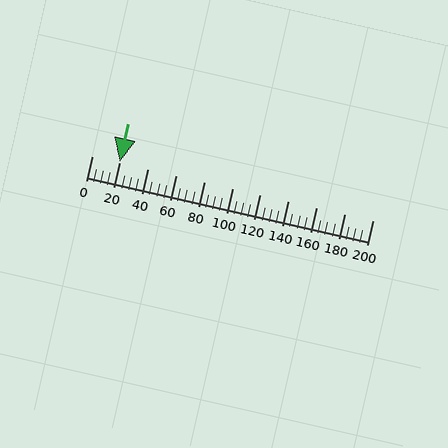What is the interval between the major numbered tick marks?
The major tick marks are spaced 20 units apart.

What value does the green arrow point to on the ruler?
The green arrow points to approximately 20.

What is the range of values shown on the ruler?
The ruler shows values from 0 to 200.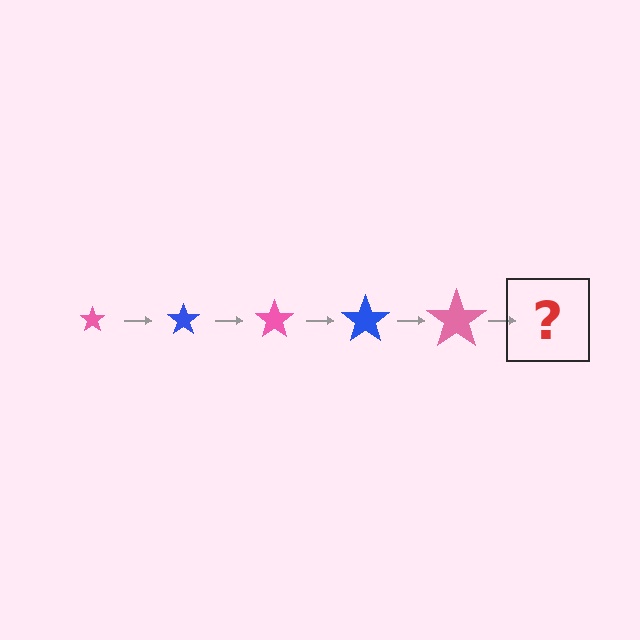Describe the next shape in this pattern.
It should be a blue star, larger than the previous one.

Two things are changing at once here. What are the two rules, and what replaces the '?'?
The two rules are that the star grows larger each step and the color cycles through pink and blue. The '?' should be a blue star, larger than the previous one.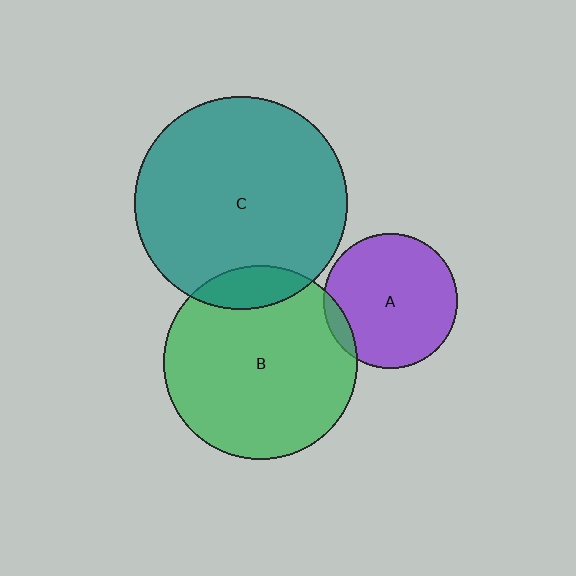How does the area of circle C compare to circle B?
Approximately 1.2 times.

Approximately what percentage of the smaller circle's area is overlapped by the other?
Approximately 10%.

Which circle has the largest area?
Circle C (teal).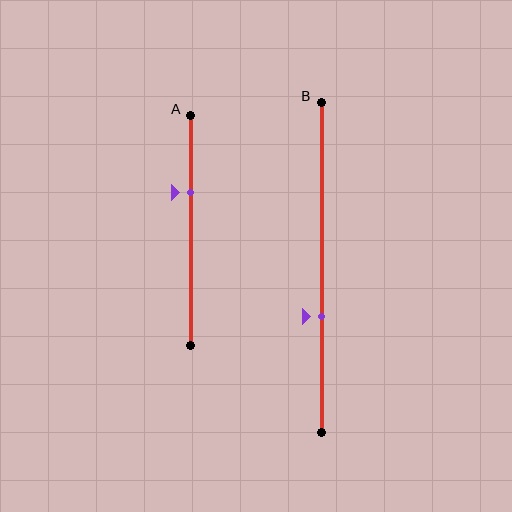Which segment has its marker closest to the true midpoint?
Segment B has its marker closest to the true midpoint.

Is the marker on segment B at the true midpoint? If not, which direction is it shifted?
No, the marker on segment B is shifted downward by about 15% of the segment length.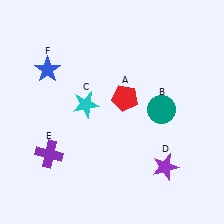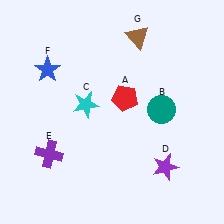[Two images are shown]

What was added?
A brown triangle (G) was added in Image 2.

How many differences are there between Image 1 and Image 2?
There is 1 difference between the two images.